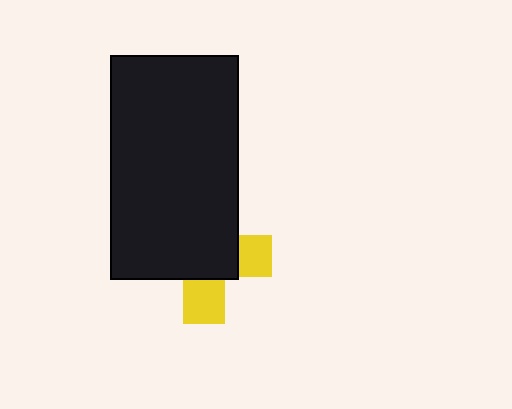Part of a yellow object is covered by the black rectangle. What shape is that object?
It is a cross.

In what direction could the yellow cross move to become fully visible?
The yellow cross could move toward the lower-right. That would shift it out from behind the black rectangle entirely.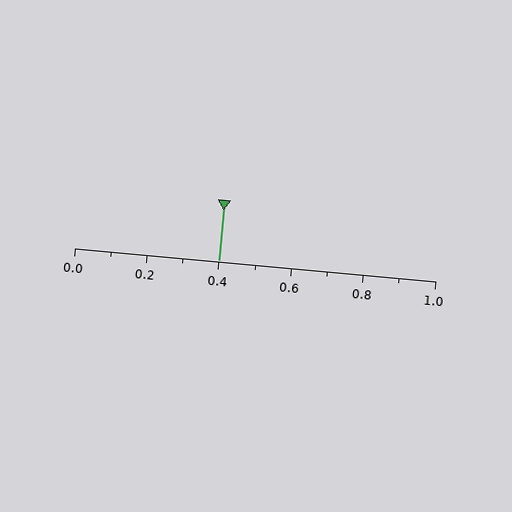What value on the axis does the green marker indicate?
The marker indicates approximately 0.4.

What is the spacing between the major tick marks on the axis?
The major ticks are spaced 0.2 apart.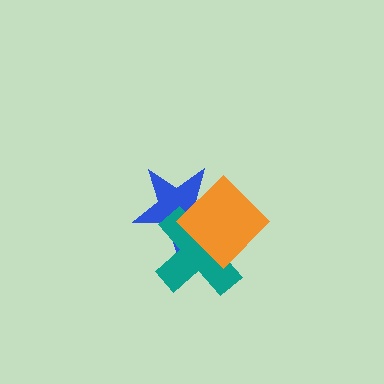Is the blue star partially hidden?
Yes, it is partially covered by another shape.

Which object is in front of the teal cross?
The orange diamond is in front of the teal cross.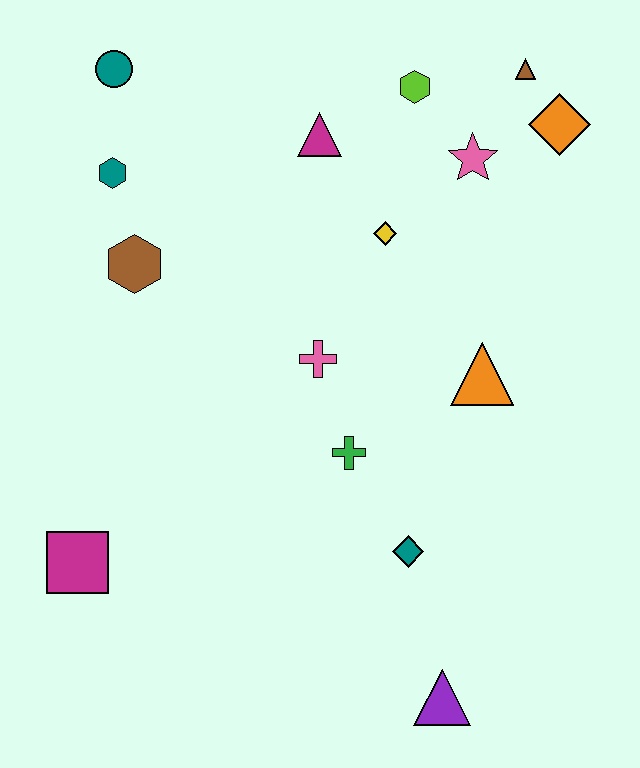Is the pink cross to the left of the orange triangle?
Yes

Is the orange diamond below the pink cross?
No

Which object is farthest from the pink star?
The magenta square is farthest from the pink star.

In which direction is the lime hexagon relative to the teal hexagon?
The lime hexagon is to the right of the teal hexagon.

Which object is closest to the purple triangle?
The teal diamond is closest to the purple triangle.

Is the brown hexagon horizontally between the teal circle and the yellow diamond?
Yes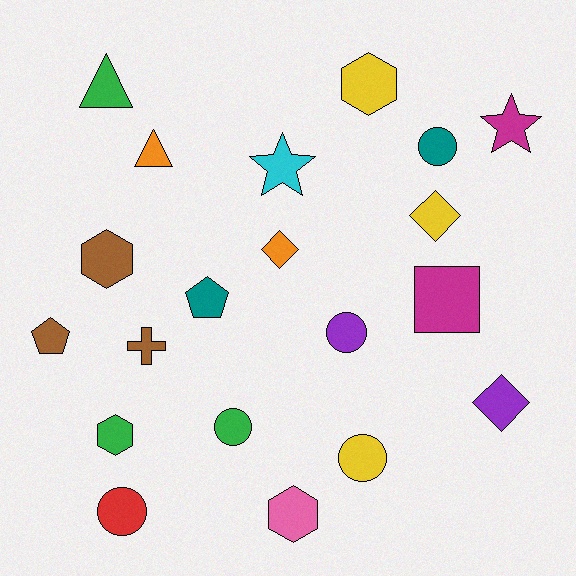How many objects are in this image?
There are 20 objects.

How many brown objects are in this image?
There are 3 brown objects.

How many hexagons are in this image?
There are 4 hexagons.